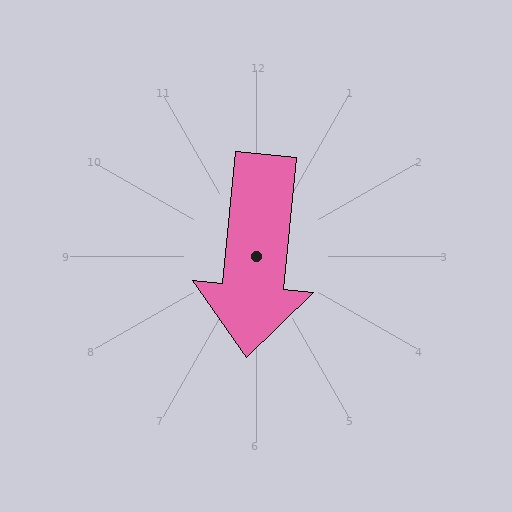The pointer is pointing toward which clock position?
Roughly 6 o'clock.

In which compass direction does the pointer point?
South.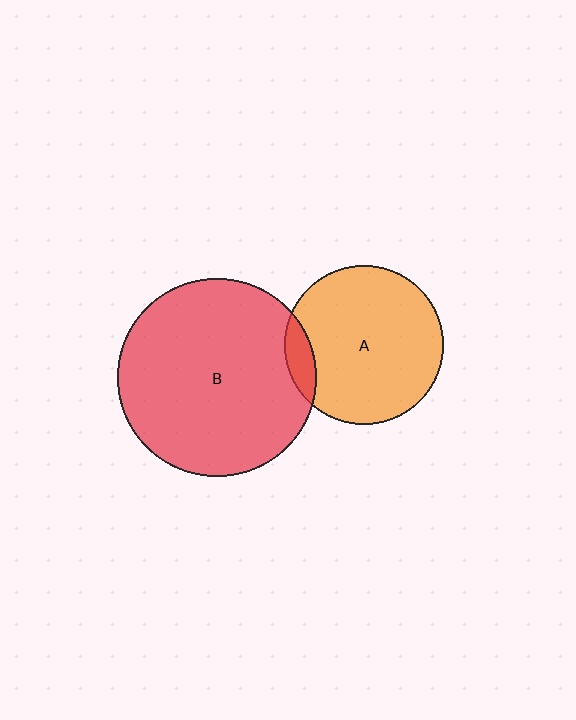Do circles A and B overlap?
Yes.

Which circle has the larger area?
Circle B (red).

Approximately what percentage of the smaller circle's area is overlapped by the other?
Approximately 10%.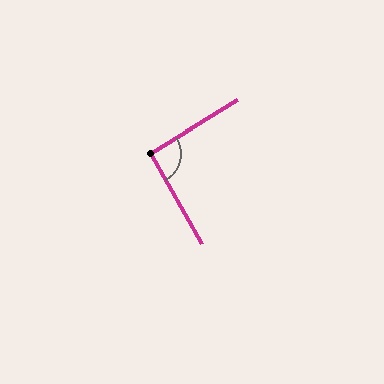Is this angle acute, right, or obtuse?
It is approximately a right angle.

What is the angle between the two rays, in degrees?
Approximately 92 degrees.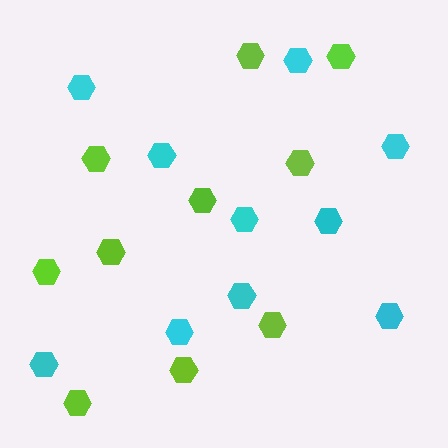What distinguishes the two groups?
There are 2 groups: one group of lime hexagons (10) and one group of cyan hexagons (10).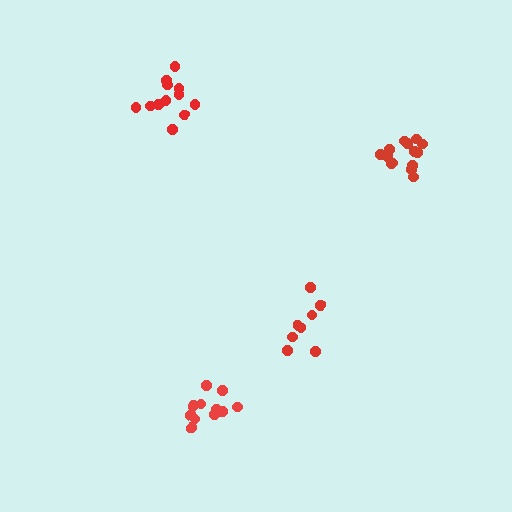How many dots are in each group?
Group 1: 12 dots, Group 2: 14 dots, Group 3: 11 dots, Group 4: 8 dots (45 total).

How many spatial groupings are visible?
There are 4 spatial groupings.